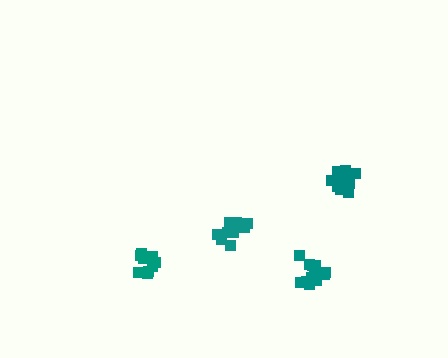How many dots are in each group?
Group 1: 11 dots, Group 2: 14 dots, Group 3: 12 dots, Group 4: 14 dots (51 total).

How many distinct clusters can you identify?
There are 4 distinct clusters.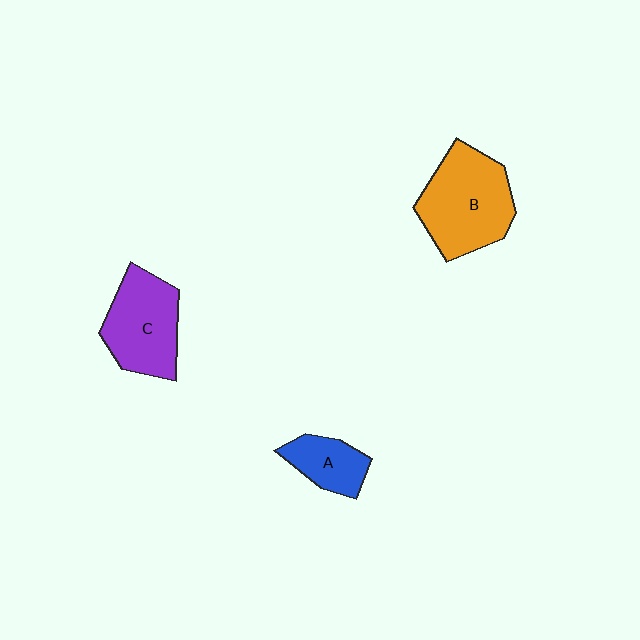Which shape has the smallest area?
Shape A (blue).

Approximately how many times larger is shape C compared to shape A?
Approximately 1.8 times.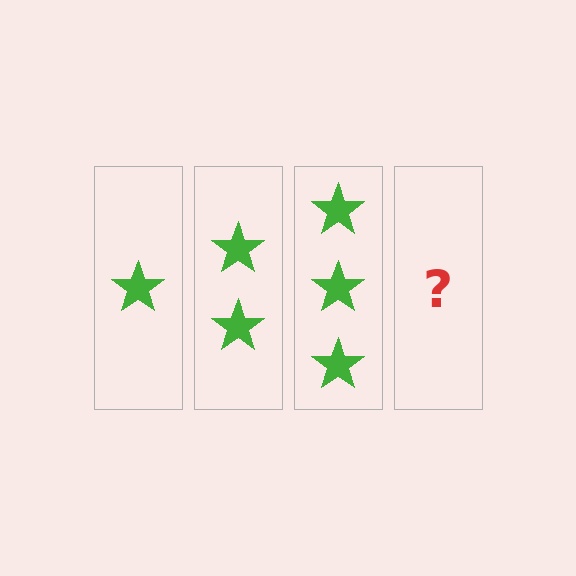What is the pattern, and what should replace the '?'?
The pattern is that each step adds one more star. The '?' should be 4 stars.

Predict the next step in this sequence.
The next step is 4 stars.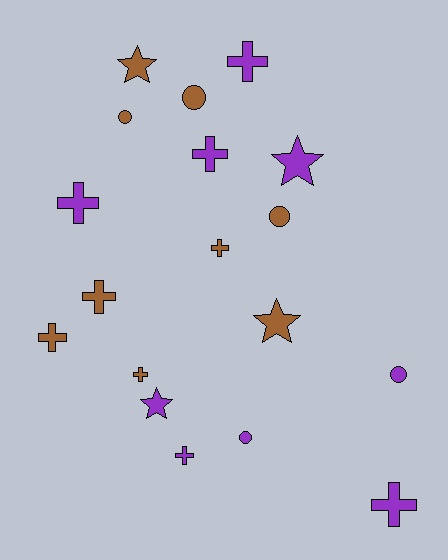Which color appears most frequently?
Purple, with 9 objects.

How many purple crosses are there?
There are 5 purple crosses.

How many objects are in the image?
There are 18 objects.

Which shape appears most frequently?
Cross, with 9 objects.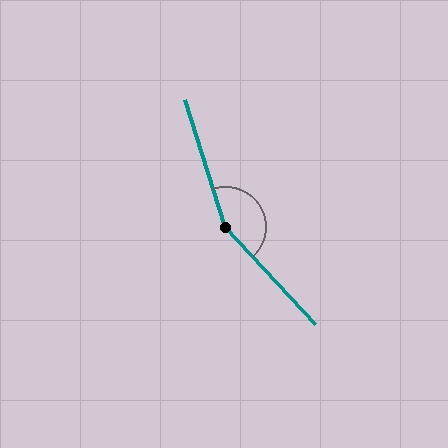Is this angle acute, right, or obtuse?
It is obtuse.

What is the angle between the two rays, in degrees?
Approximately 155 degrees.